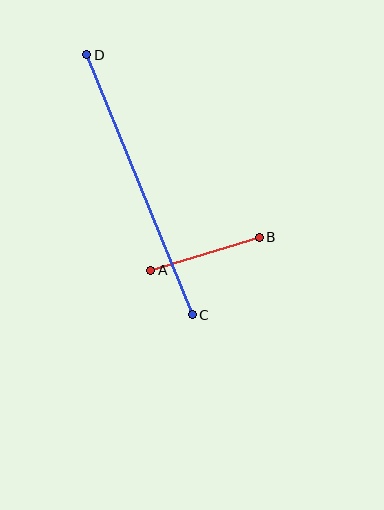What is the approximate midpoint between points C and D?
The midpoint is at approximately (139, 185) pixels.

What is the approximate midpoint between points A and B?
The midpoint is at approximately (205, 254) pixels.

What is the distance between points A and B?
The distance is approximately 113 pixels.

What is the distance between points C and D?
The distance is approximately 280 pixels.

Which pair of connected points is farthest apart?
Points C and D are farthest apart.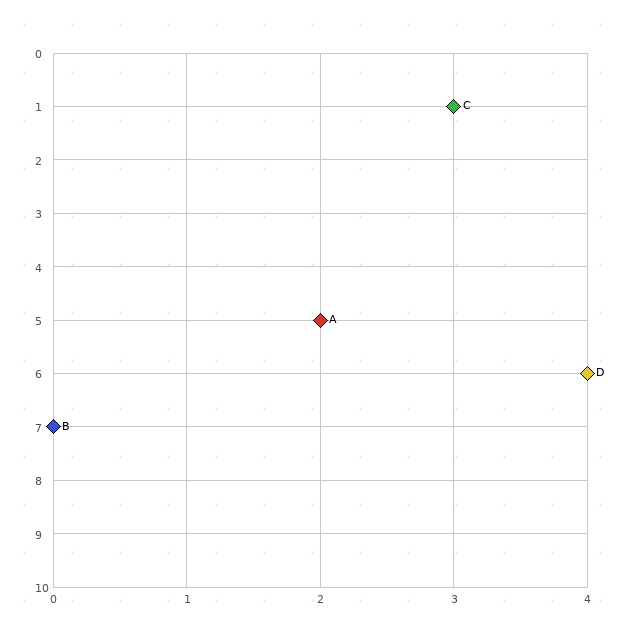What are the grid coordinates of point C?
Point C is at grid coordinates (3, 1).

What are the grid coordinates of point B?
Point B is at grid coordinates (0, 7).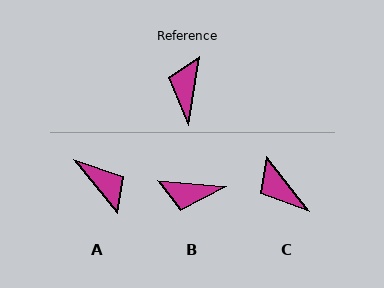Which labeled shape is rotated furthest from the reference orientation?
A, about 132 degrees away.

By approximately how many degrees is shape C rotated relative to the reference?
Approximately 47 degrees counter-clockwise.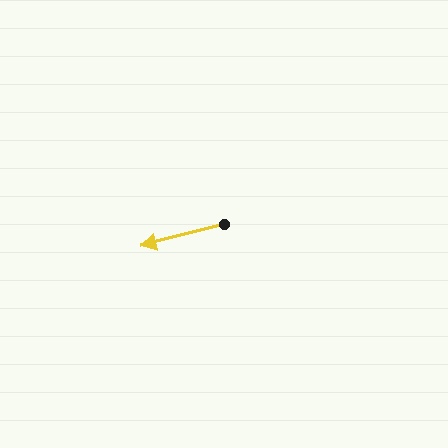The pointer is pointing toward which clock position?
Roughly 9 o'clock.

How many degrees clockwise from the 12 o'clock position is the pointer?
Approximately 255 degrees.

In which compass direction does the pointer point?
West.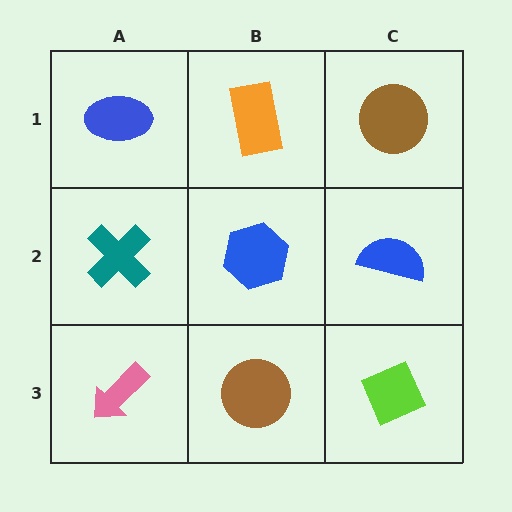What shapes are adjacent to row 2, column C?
A brown circle (row 1, column C), a lime diamond (row 3, column C), a blue hexagon (row 2, column B).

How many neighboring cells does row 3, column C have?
2.